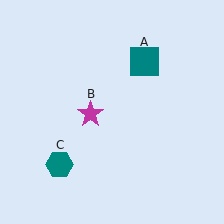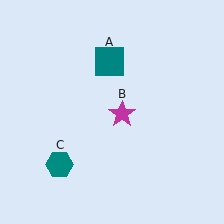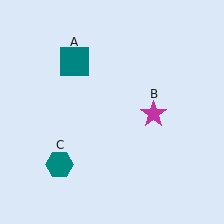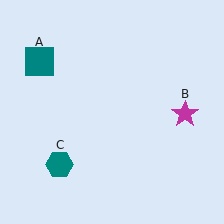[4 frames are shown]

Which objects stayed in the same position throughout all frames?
Teal hexagon (object C) remained stationary.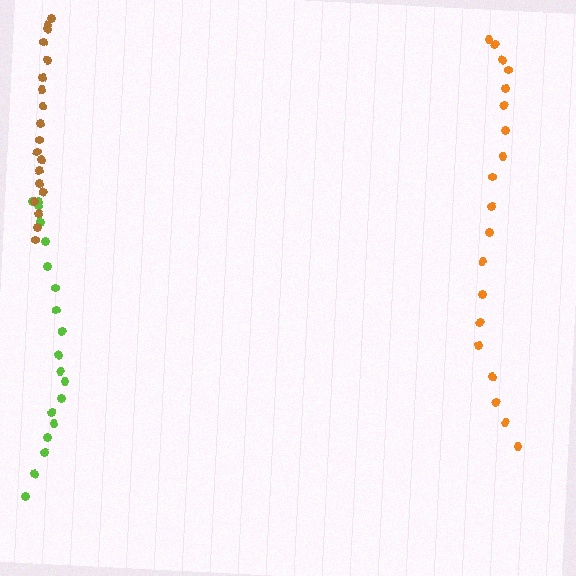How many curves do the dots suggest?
There are 3 distinct paths.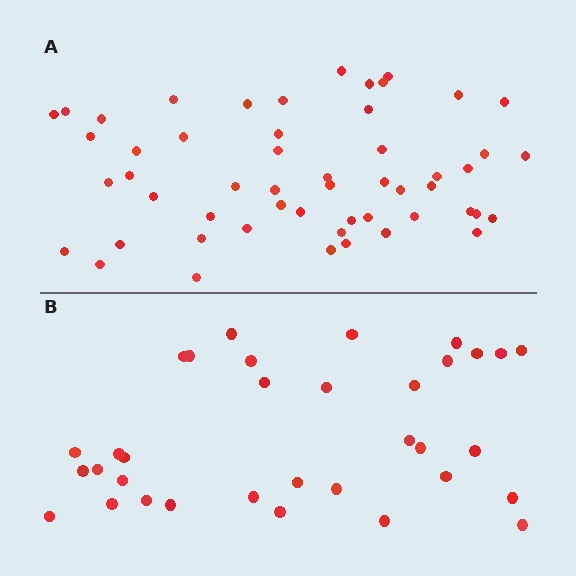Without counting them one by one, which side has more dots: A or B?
Region A (the top region) has more dots.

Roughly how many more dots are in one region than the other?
Region A has approximately 20 more dots than region B.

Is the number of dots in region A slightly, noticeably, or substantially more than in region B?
Region A has substantially more. The ratio is roughly 1.6 to 1.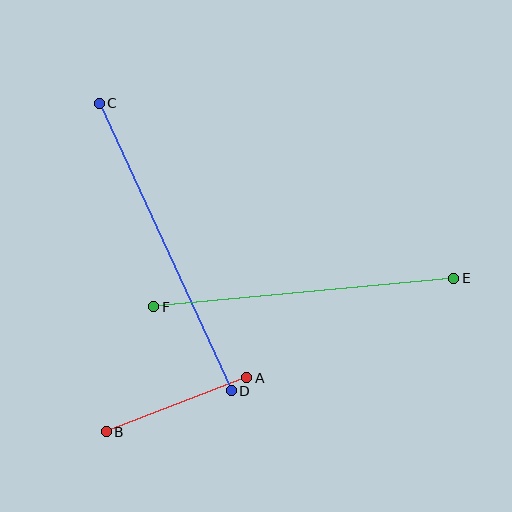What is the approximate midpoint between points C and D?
The midpoint is at approximately (165, 247) pixels.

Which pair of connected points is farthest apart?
Points C and D are farthest apart.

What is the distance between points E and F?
The distance is approximately 302 pixels.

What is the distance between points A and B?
The distance is approximately 150 pixels.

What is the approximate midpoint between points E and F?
The midpoint is at approximately (304, 293) pixels.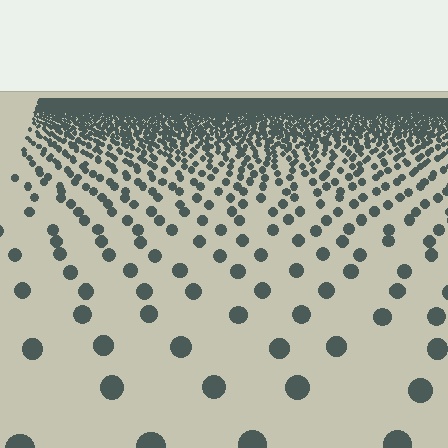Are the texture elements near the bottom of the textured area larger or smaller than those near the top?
Larger. Near the bottom, elements are closer to the viewer and appear at a bigger on-screen size.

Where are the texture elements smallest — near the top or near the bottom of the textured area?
Near the top.